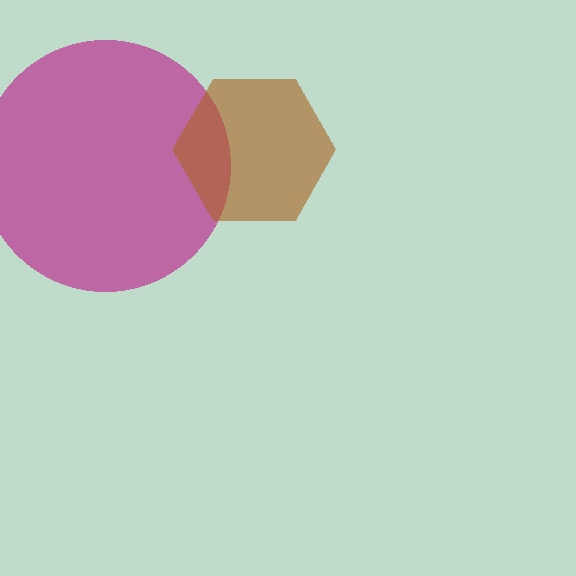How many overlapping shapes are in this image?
There are 2 overlapping shapes in the image.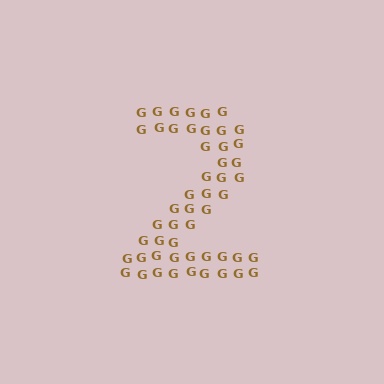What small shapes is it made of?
It is made of small letter G's.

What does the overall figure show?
The overall figure shows the digit 2.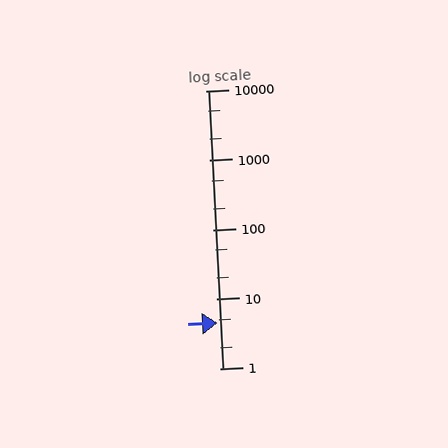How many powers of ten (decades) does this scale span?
The scale spans 4 decades, from 1 to 10000.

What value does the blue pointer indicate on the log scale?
The pointer indicates approximately 4.5.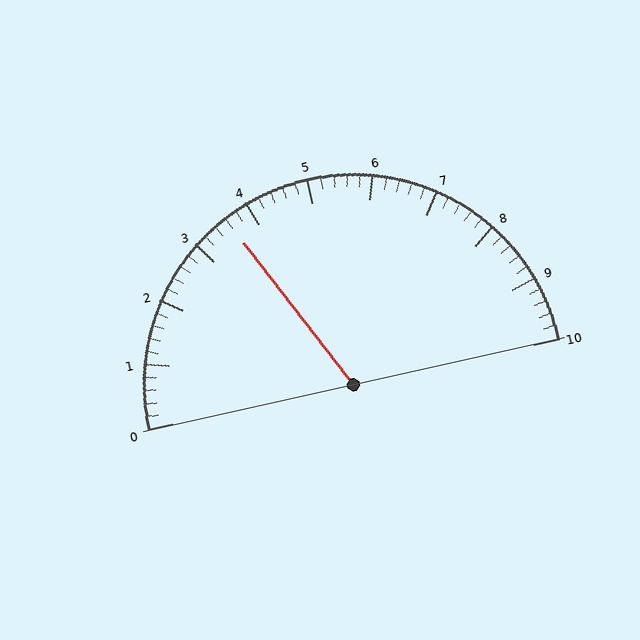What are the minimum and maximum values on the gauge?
The gauge ranges from 0 to 10.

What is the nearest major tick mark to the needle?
The nearest major tick mark is 4.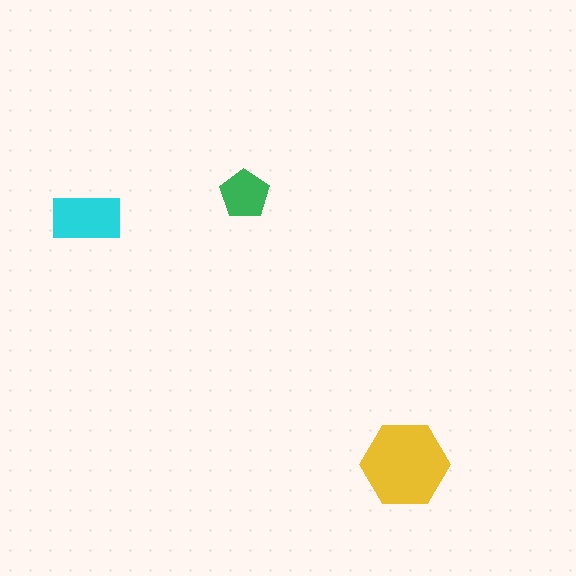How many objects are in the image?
There are 3 objects in the image.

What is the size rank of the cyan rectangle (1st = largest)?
2nd.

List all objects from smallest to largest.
The green pentagon, the cyan rectangle, the yellow hexagon.